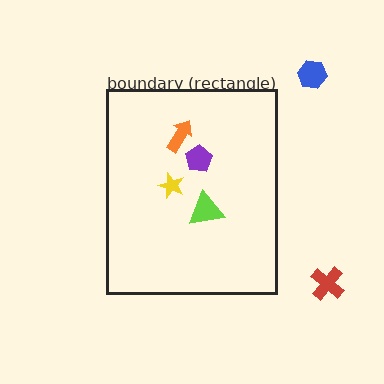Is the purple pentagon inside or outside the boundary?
Inside.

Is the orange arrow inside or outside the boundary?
Inside.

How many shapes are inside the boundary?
4 inside, 2 outside.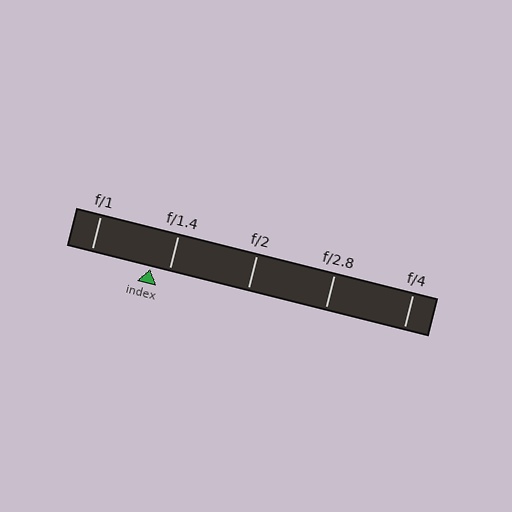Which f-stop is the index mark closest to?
The index mark is closest to f/1.4.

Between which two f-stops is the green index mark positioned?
The index mark is between f/1 and f/1.4.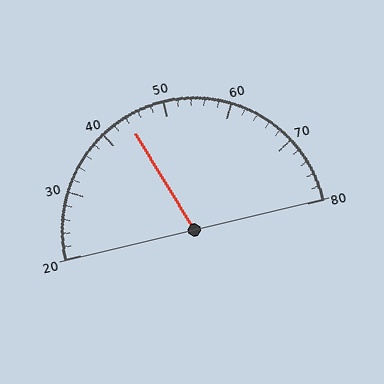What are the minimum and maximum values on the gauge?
The gauge ranges from 20 to 80.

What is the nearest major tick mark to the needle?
The nearest major tick mark is 40.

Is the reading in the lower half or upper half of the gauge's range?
The reading is in the lower half of the range (20 to 80).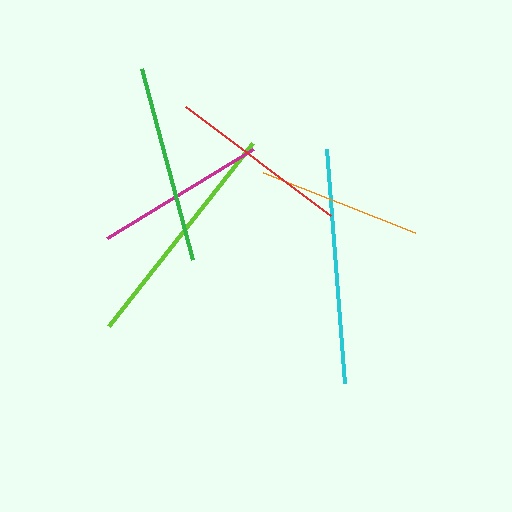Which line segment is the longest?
The cyan line is the longest at approximately 235 pixels.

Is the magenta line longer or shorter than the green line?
The green line is longer than the magenta line.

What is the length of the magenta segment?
The magenta segment is approximately 172 pixels long.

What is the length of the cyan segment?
The cyan segment is approximately 235 pixels long.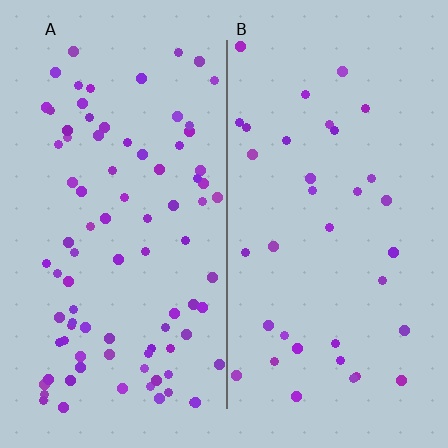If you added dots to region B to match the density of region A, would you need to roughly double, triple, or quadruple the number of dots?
Approximately triple.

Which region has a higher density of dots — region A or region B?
A (the left).